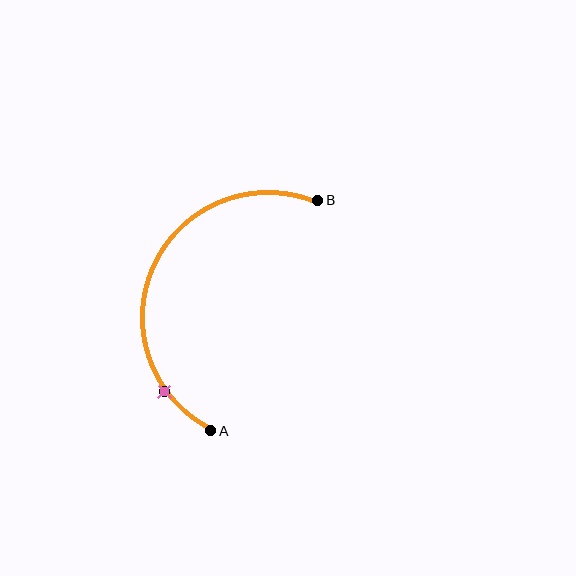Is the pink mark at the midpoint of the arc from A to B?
No. The pink mark lies on the arc but is closer to endpoint A. The arc midpoint would be at the point on the curve equidistant along the arc from both A and B.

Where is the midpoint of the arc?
The arc midpoint is the point on the curve farthest from the straight line joining A and B. It sits to the left of that line.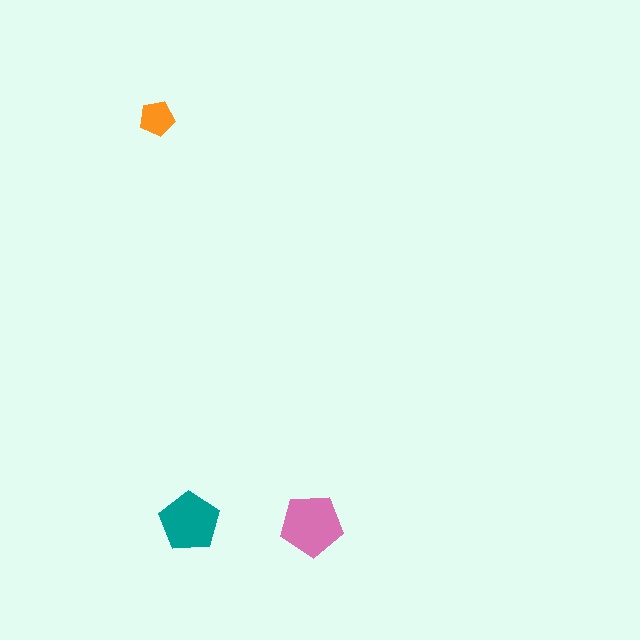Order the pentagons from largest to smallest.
the pink one, the teal one, the orange one.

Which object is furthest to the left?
The orange pentagon is leftmost.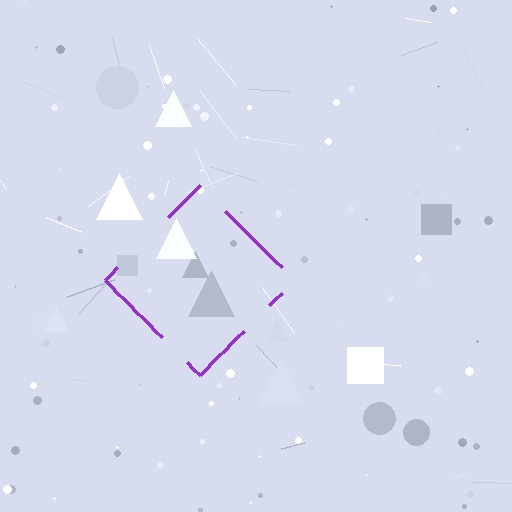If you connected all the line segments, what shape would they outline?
They would outline a diamond.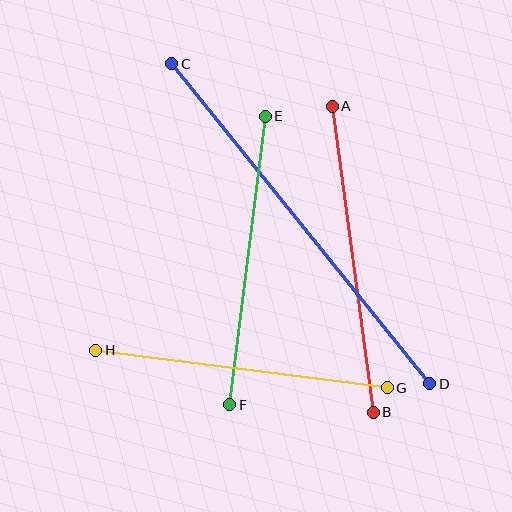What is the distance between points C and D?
The distance is approximately 411 pixels.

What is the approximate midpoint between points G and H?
The midpoint is at approximately (242, 369) pixels.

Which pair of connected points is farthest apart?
Points C and D are farthest apart.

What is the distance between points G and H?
The distance is approximately 294 pixels.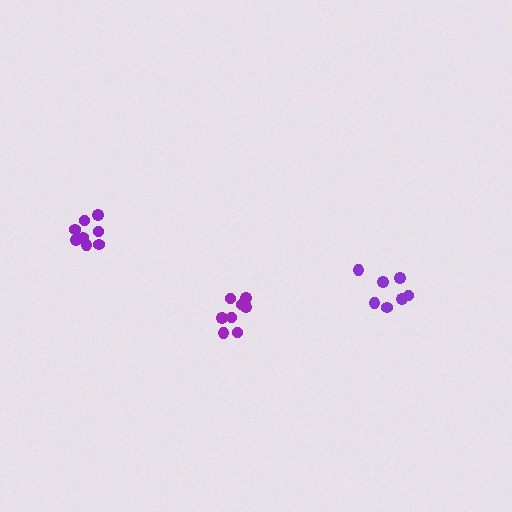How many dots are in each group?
Group 1: 8 dots, Group 2: 8 dots, Group 3: 7 dots (23 total).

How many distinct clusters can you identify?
There are 3 distinct clusters.